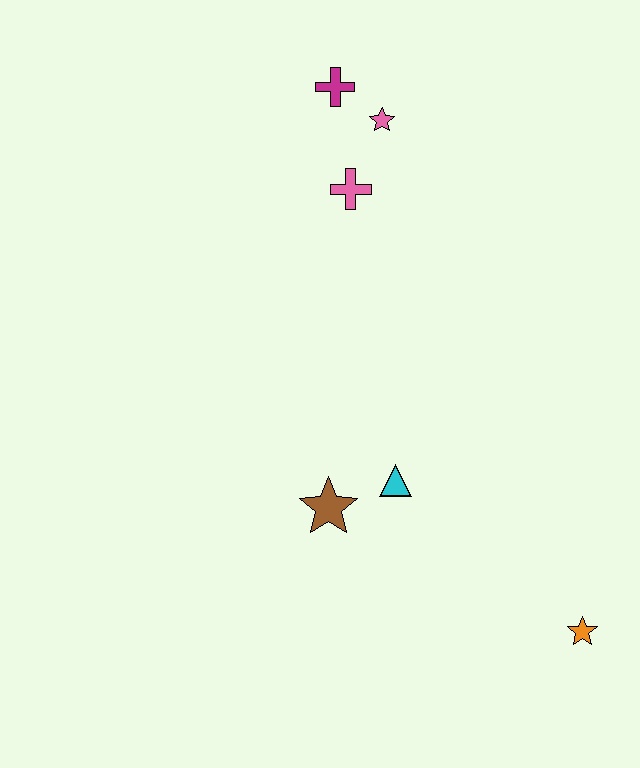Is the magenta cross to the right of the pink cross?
No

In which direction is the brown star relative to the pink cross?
The brown star is below the pink cross.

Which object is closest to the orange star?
The cyan triangle is closest to the orange star.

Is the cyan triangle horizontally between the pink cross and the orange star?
Yes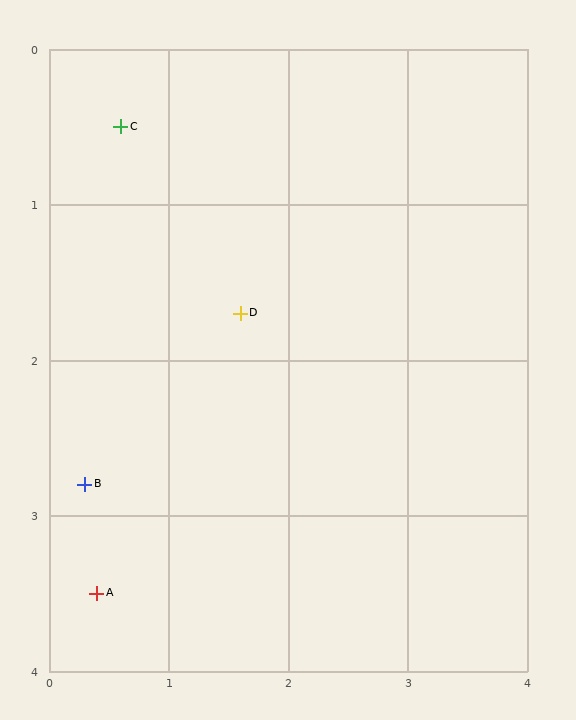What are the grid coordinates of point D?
Point D is at approximately (1.6, 1.7).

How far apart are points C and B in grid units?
Points C and B are about 2.3 grid units apart.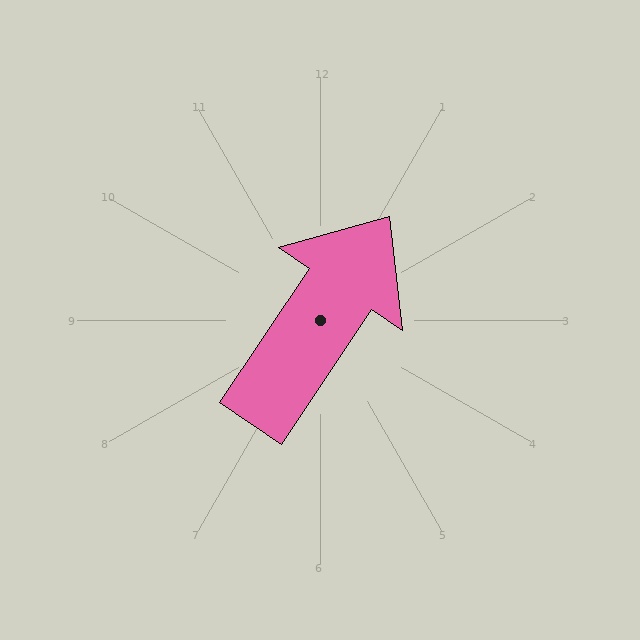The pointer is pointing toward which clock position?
Roughly 1 o'clock.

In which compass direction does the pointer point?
Northeast.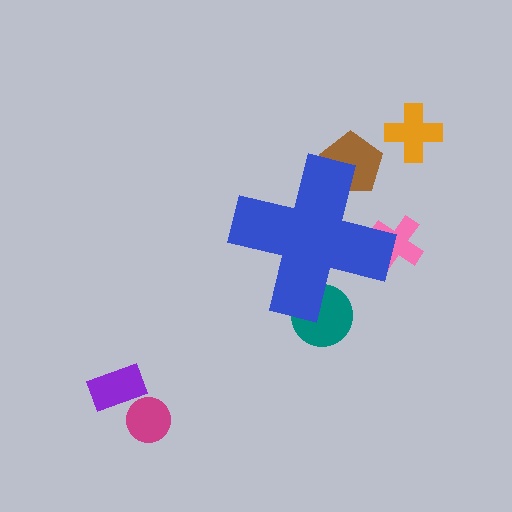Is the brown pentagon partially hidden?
Yes, the brown pentagon is partially hidden behind the blue cross.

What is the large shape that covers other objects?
A blue cross.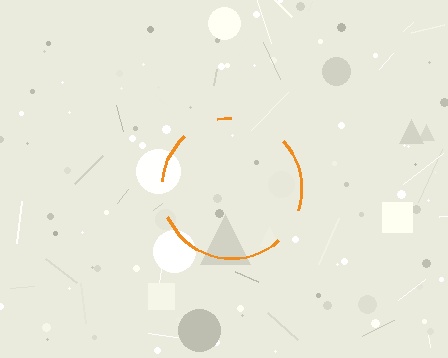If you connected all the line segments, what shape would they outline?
They would outline a circle.